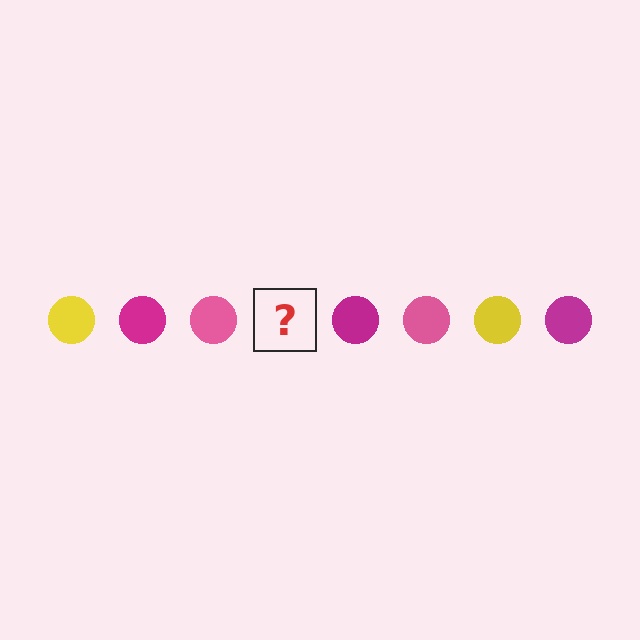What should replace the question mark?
The question mark should be replaced with a yellow circle.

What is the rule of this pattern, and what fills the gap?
The rule is that the pattern cycles through yellow, magenta, pink circles. The gap should be filled with a yellow circle.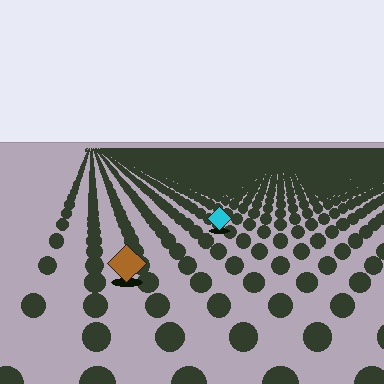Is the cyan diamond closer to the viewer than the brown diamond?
No. The brown diamond is closer — you can tell from the texture gradient: the ground texture is coarser near it.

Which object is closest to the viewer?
The brown diamond is closest. The texture marks near it are larger and more spread out.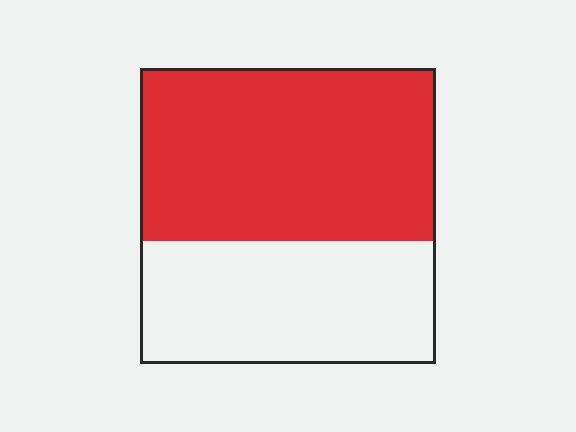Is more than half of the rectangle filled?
Yes.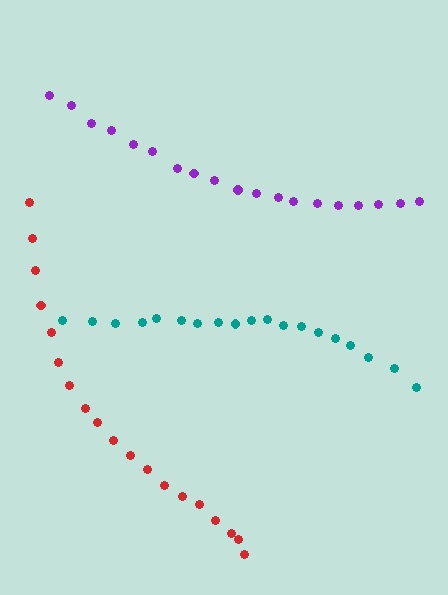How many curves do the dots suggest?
There are 3 distinct paths.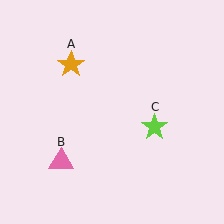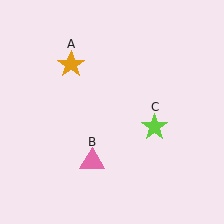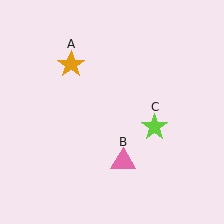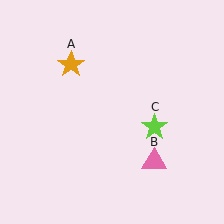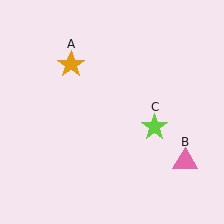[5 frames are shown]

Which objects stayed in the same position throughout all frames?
Orange star (object A) and lime star (object C) remained stationary.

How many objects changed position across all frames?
1 object changed position: pink triangle (object B).